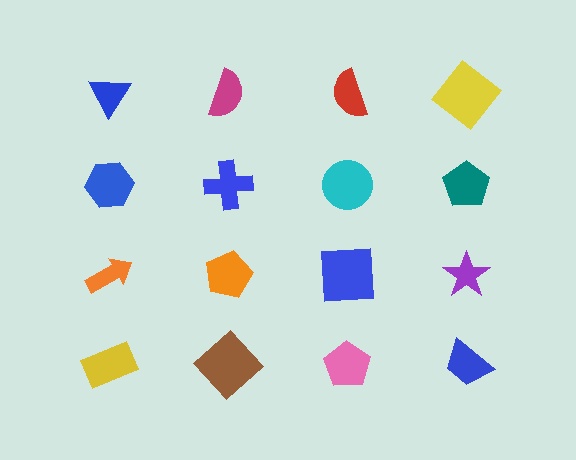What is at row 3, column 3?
A blue square.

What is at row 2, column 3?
A cyan circle.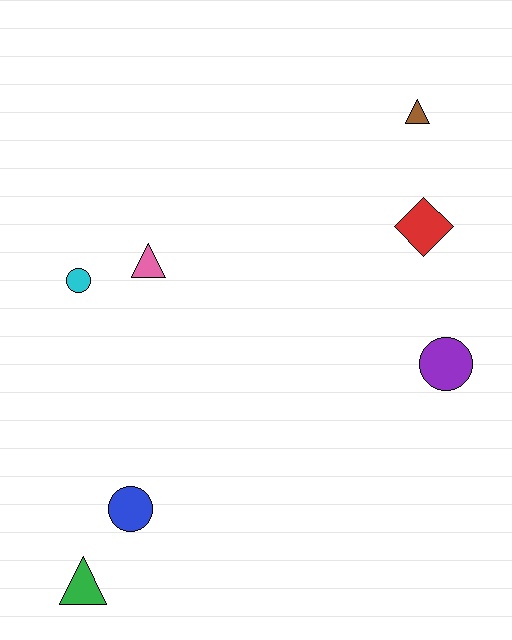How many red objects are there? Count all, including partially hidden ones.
There is 1 red object.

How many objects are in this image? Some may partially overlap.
There are 7 objects.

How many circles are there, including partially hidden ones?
There are 3 circles.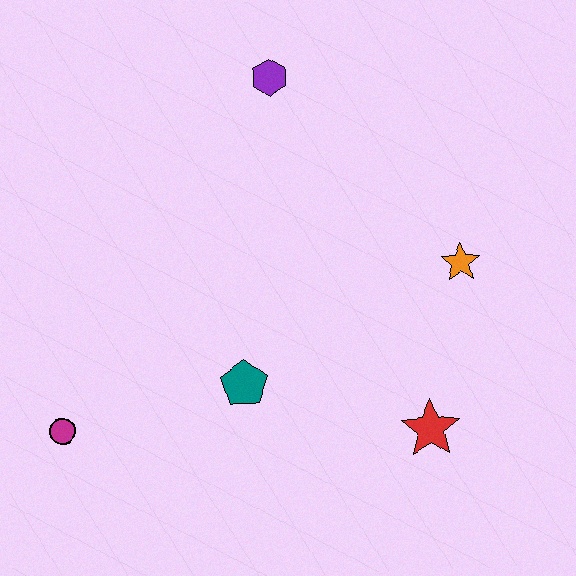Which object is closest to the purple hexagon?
The orange star is closest to the purple hexagon.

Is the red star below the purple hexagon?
Yes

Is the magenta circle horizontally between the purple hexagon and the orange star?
No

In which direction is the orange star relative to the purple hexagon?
The orange star is below the purple hexagon.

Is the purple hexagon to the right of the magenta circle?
Yes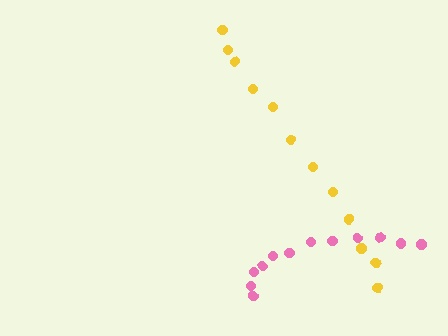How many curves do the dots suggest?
There are 2 distinct paths.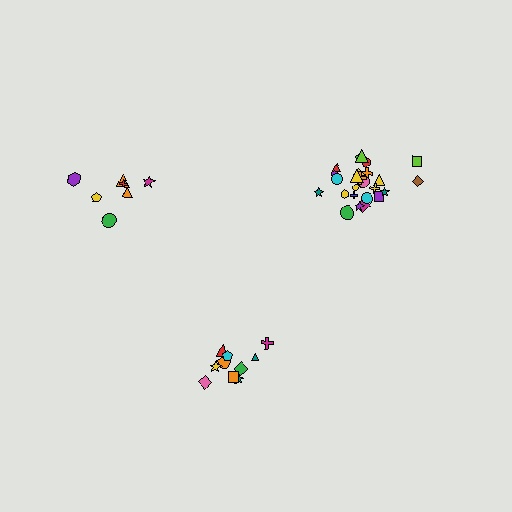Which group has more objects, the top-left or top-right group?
The top-right group.